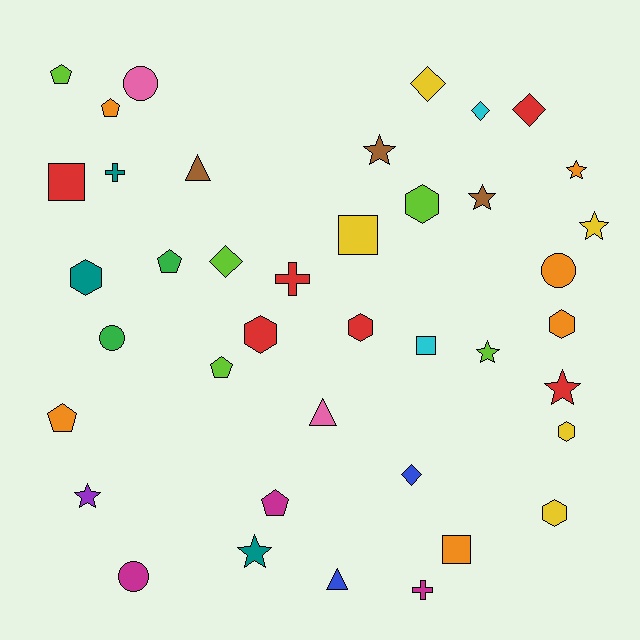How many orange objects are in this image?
There are 6 orange objects.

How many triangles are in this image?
There are 3 triangles.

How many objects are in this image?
There are 40 objects.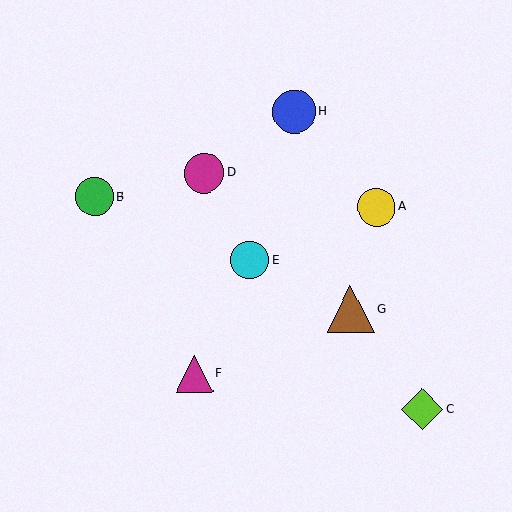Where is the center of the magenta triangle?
The center of the magenta triangle is at (194, 374).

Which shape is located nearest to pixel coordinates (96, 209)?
The green circle (labeled B) at (95, 197) is nearest to that location.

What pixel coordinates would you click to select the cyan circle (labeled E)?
Click at (250, 260) to select the cyan circle E.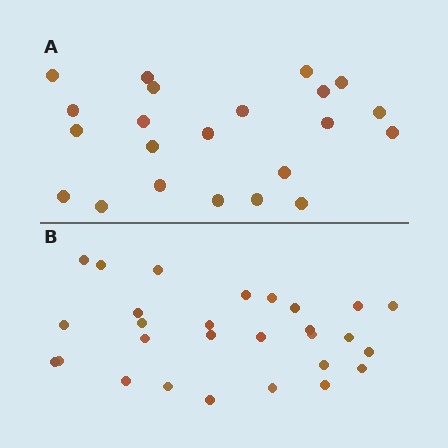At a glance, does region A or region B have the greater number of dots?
Region B (the bottom region) has more dots.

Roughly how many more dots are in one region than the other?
Region B has about 6 more dots than region A.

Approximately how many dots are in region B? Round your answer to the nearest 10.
About 30 dots. (The exact count is 28, which rounds to 30.)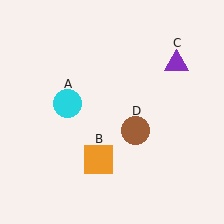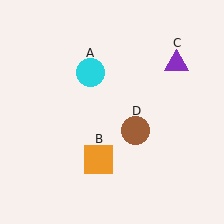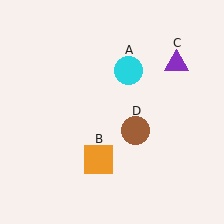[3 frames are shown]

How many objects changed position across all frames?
1 object changed position: cyan circle (object A).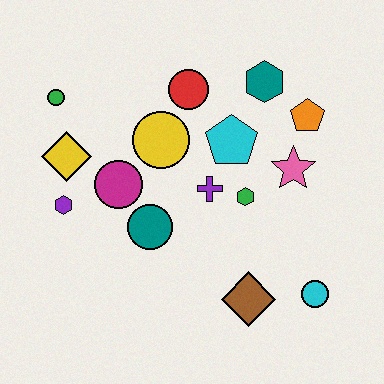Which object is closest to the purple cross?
The green hexagon is closest to the purple cross.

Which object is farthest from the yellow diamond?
The cyan circle is farthest from the yellow diamond.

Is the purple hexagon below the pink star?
Yes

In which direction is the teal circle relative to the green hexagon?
The teal circle is to the left of the green hexagon.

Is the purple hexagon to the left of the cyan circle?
Yes